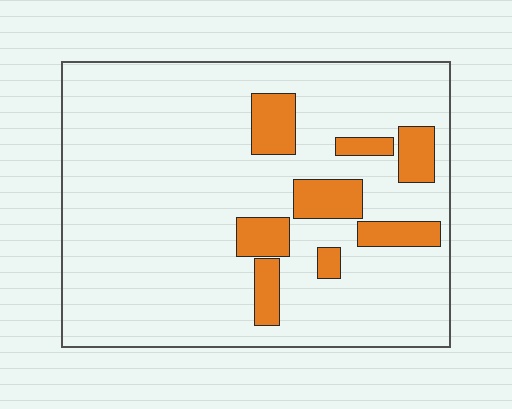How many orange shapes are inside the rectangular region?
8.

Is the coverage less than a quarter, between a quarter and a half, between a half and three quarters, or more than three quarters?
Less than a quarter.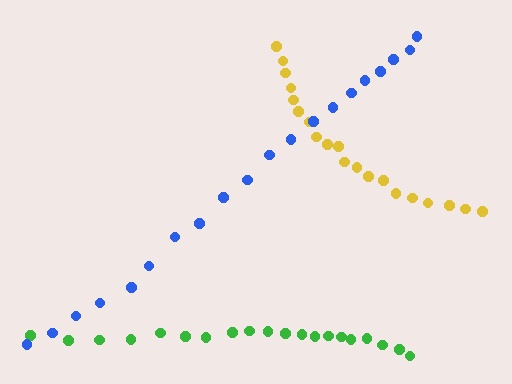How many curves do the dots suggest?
There are 3 distinct paths.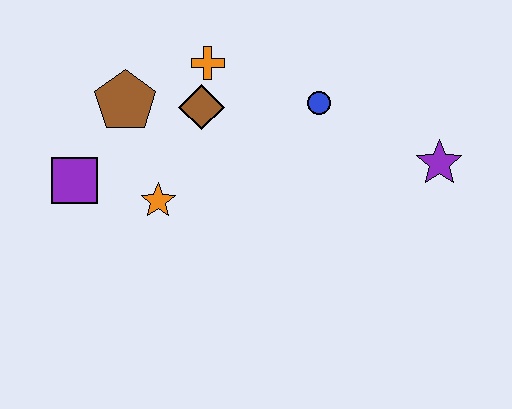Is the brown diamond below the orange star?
No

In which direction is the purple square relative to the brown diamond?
The purple square is to the left of the brown diamond.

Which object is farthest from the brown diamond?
The purple star is farthest from the brown diamond.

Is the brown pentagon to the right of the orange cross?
No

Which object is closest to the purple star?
The blue circle is closest to the purple star.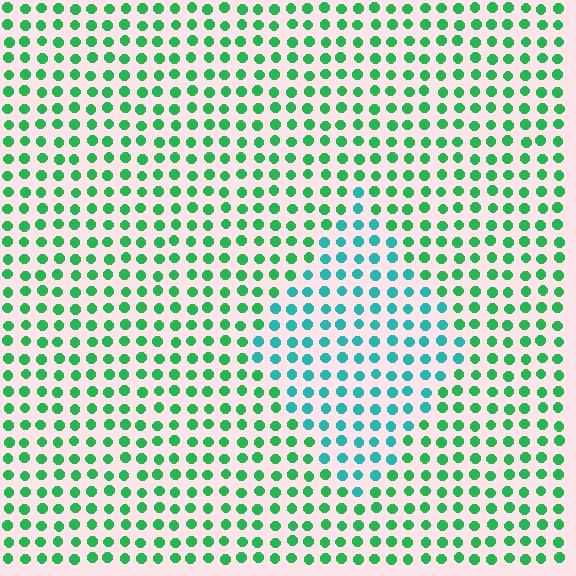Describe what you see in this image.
The image is filled with small green elements in a uniform arrangement. A diamond-shaped region is visible where the elements are tinted to a slightly different hue, forming a subtle color boundary.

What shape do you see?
I see a diamond.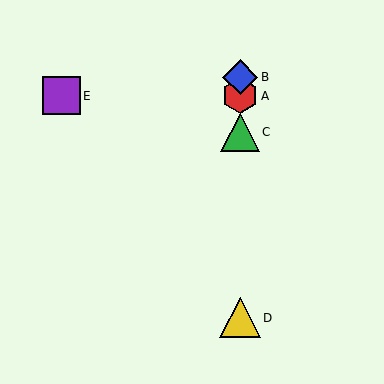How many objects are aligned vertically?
4 objects (A, B, C, D) are aligned vertically.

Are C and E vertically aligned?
No, C is at x≈240 and E is at x≈62.